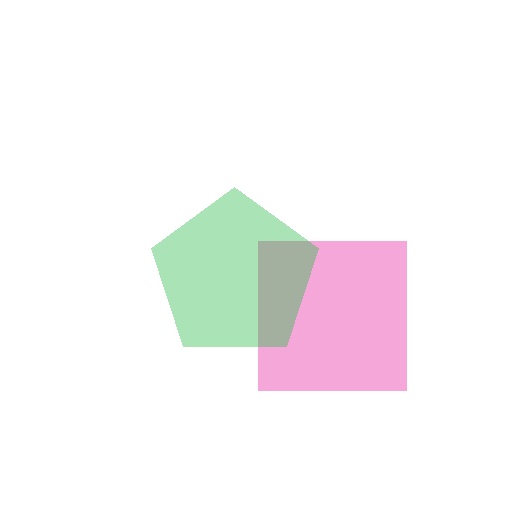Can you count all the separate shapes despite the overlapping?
Yes, there are 2 separate shapes.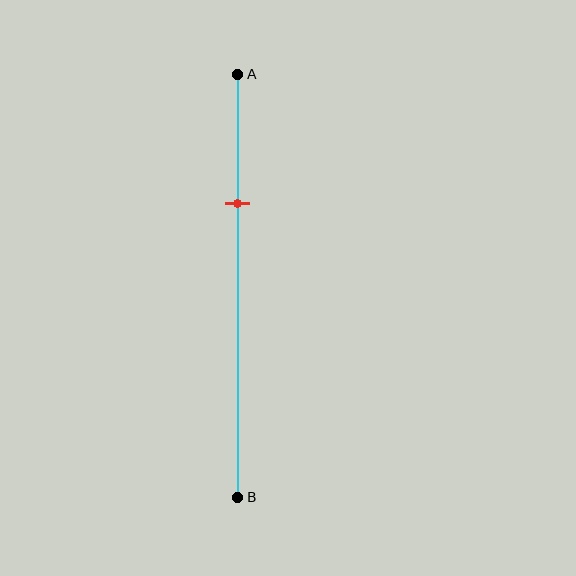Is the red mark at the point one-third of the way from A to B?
Yes, the mark is approximately at the one-third point.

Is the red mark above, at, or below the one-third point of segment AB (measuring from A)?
The red mark is approximately at the one-third point of segment AB.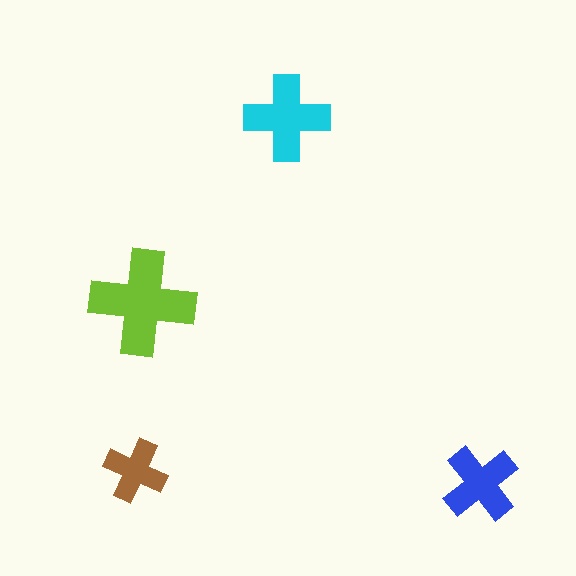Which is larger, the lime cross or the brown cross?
The lime one.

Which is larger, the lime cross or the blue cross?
The lime one.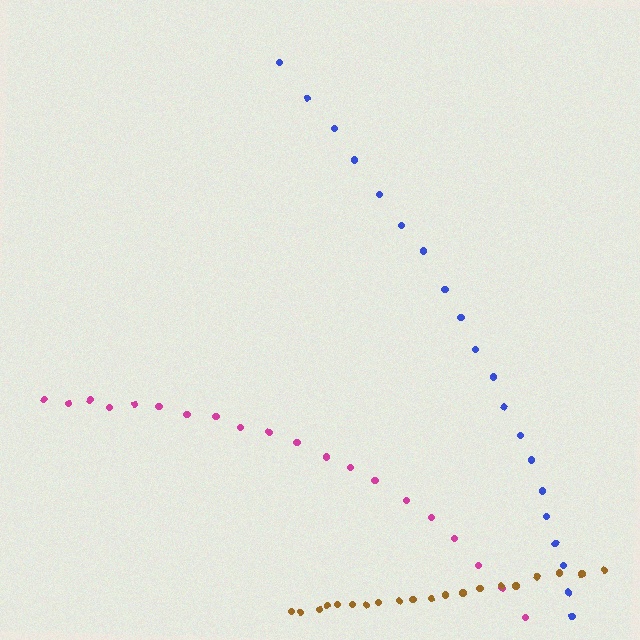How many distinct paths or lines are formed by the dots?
There are 3 distinct paths.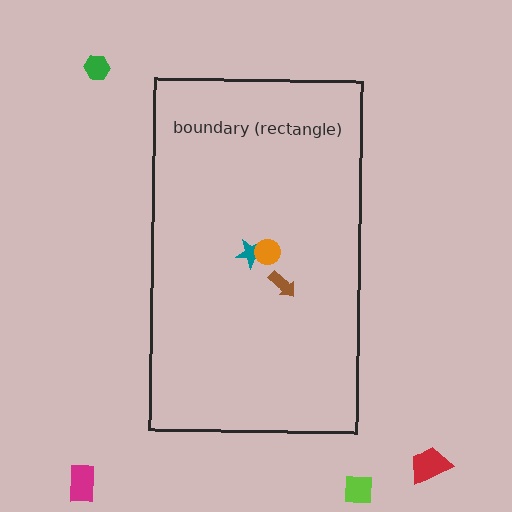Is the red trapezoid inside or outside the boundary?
Outside.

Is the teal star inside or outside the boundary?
Inside.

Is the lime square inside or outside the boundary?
Outside.